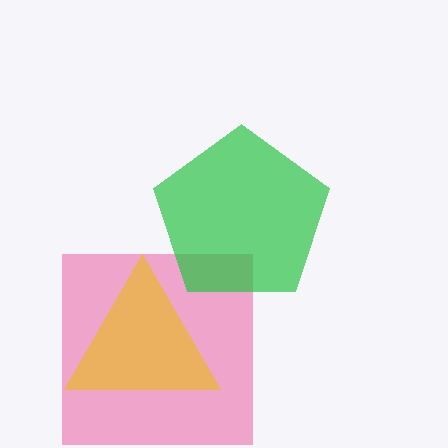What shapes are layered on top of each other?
The layered shapes are: a pink square, a yellow triangle, a green pentagon.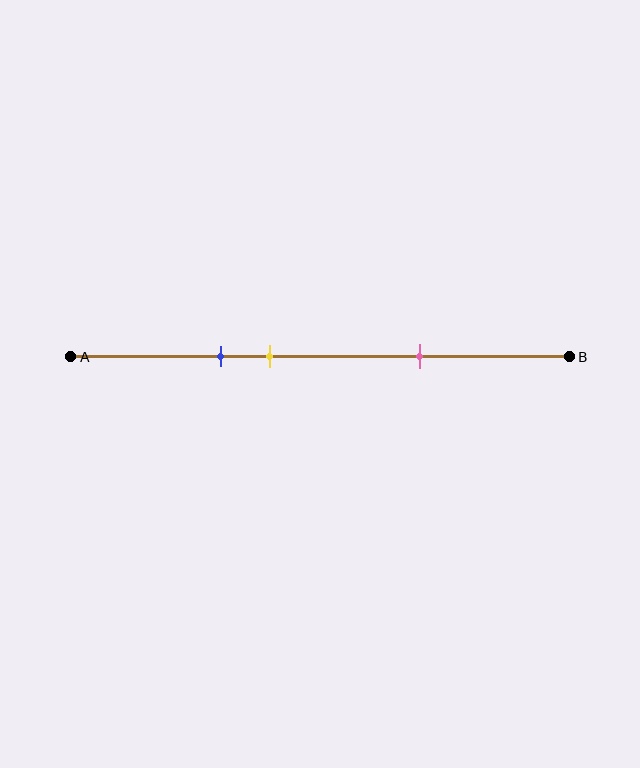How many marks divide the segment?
There are 3 marks dividing the segment.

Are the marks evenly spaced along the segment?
No, the marks are not evenly spaced.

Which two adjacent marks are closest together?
The blue and yellow marks are the closest adjacent pair.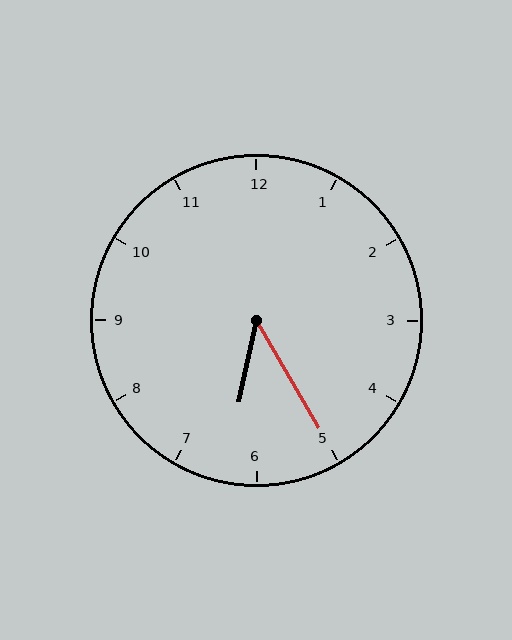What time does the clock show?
6:25.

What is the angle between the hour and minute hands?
Approximately 42 degrees.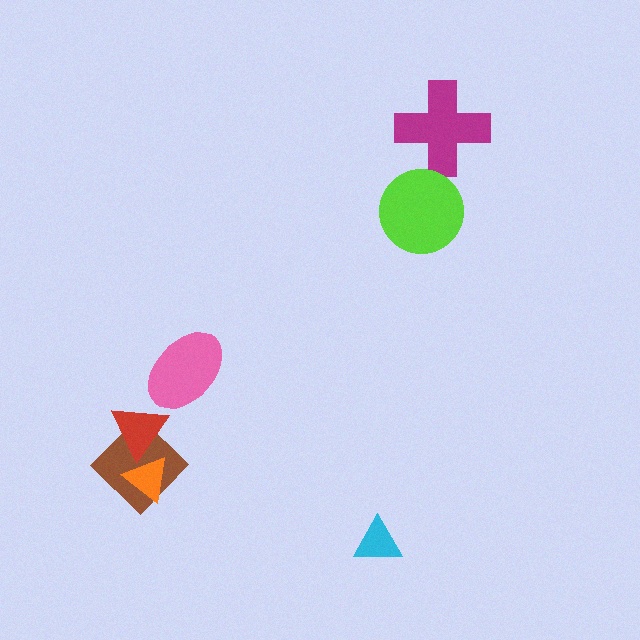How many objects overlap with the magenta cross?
0 objects overlap with the magenta cross.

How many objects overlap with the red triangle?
2 objects overlap with the red triangle.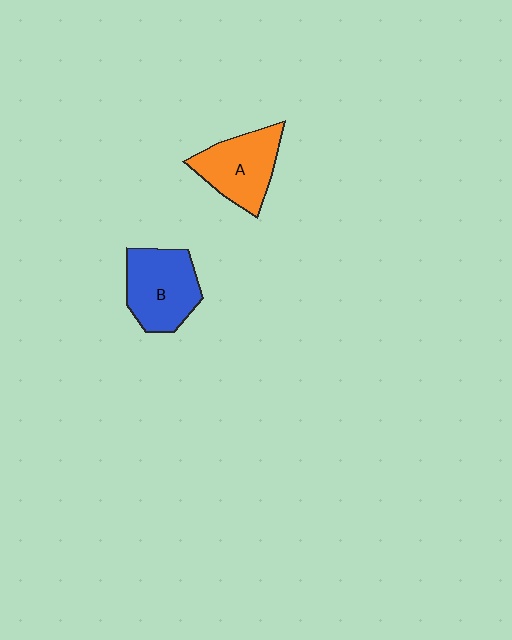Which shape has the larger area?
Shape B (blue).